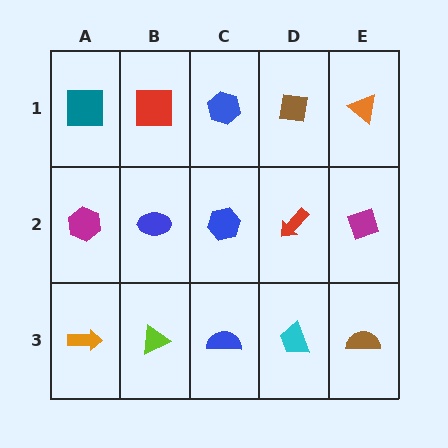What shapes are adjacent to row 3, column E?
A magenta diamond (row 2, column E), a cyan trapezoid (row 3, column D).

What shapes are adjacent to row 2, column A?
A teal square (row 1, column A), an orange arrow (row 3, column A), a blue ellipse (row 2, column B).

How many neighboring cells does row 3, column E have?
2.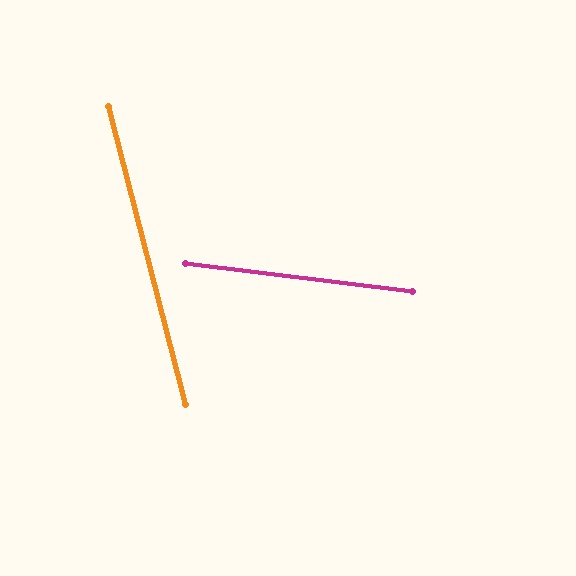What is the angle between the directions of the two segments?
Approximately 68 degrees.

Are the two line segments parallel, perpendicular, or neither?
Neither parallel nor perpendicular — they differ by about 68°.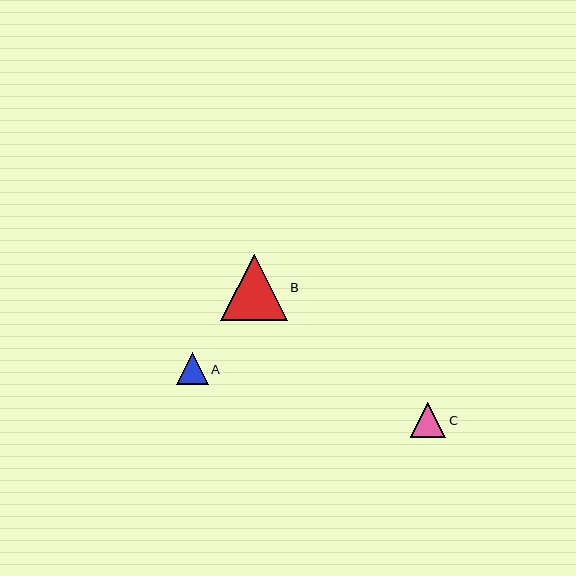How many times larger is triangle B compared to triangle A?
Triangle B is approximately 2.1 times the size of triangle A.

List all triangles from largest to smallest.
From largest to smallest: B, C, A.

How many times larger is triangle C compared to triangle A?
Triangle C is approximately 1.1 times the size of triangle A.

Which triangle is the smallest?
Triangle A is the smallest with a size of approximately 32 pixels.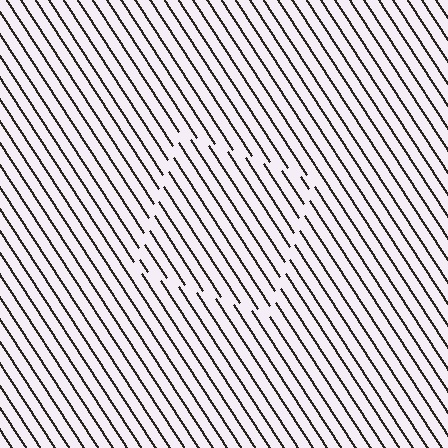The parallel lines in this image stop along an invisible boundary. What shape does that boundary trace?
An illusory square. The interior of the shape contains the same grating, shifted by half a period — the contour is defined by the phase discontinuity where line-ends from the inner and outer gratings abut.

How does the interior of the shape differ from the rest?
The interior of the shape contains the same grating, shifted by half a period — the contour is defined by the phase discontinuity where line-ends from the inner and outer gratings abut.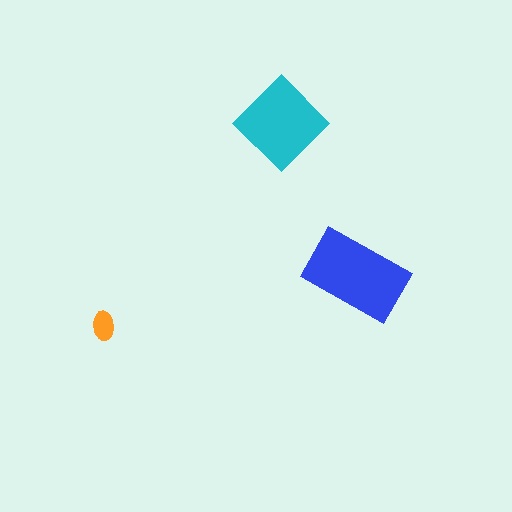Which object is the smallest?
The orange ellipse.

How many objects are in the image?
There are 3 objects in the image.